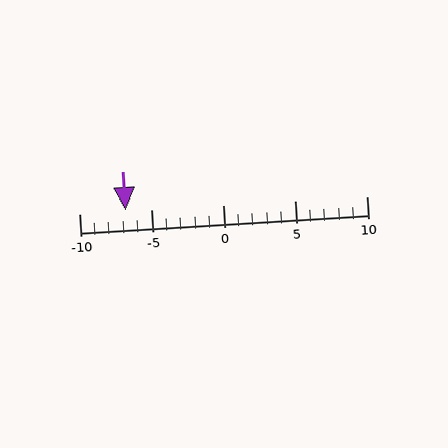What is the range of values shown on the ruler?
The ruler shows values from -10 to 10.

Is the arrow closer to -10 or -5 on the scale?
The arrow is closer to -5.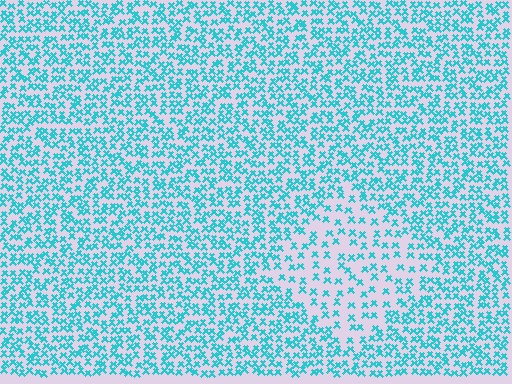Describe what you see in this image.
The image contains small cyan elements arranged at two different densities. A diamond-shaped region is visible where the elements are less densely packed than the surrounding area.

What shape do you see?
I see a diamond.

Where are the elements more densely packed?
The elements are more densely packed outside the diamond boundary.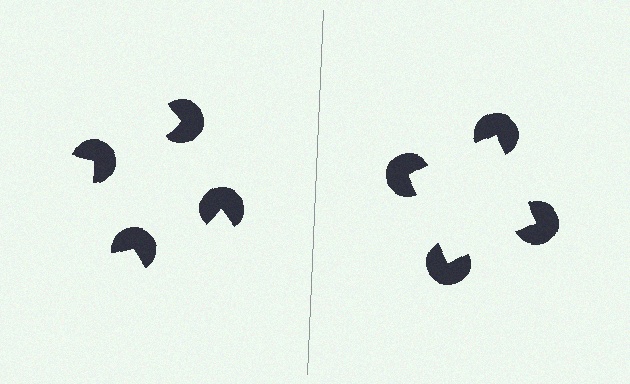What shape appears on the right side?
An illusory square.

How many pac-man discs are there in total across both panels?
8 — 4 on each side.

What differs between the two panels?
The pac-man discs are positioned identically on both sides; only the wedge orientations differ. On the right they align to a square; on the left they are misaligned.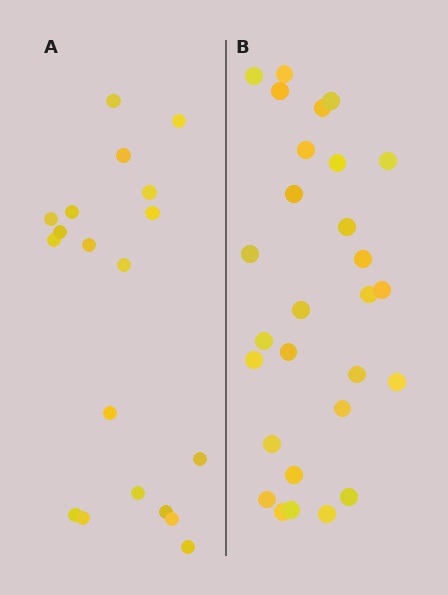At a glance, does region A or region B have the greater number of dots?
Region B (the right region) has more dots.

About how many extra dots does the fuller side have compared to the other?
Region B has roughly 8 or so more dots than region A.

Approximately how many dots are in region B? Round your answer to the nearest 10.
About 30 dots. (The exact count is 28, which rounds to 30.)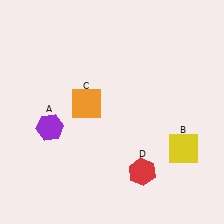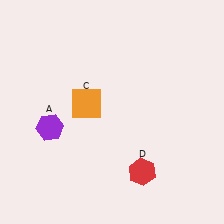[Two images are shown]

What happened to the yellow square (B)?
The yellow square (B) was removed in Image 2. It was in the bottom-right area of Image 1.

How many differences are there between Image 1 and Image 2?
There is 1 difference between the two images.